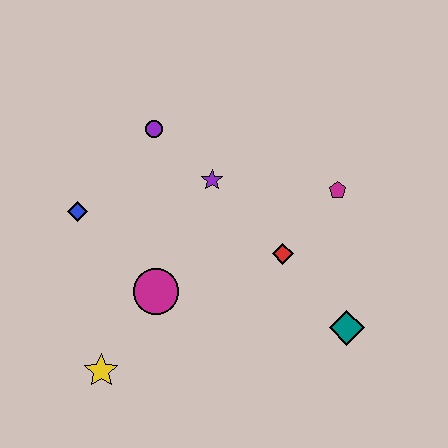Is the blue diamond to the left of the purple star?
Yes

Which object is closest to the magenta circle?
The yellow star is closest to the magenta circle.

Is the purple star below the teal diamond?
No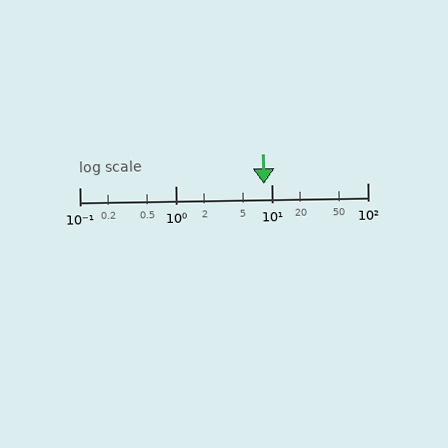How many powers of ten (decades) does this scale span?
The scale spans 3 decades, from 0.1 to 100.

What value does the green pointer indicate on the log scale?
The pointer indicates approximately 8.4.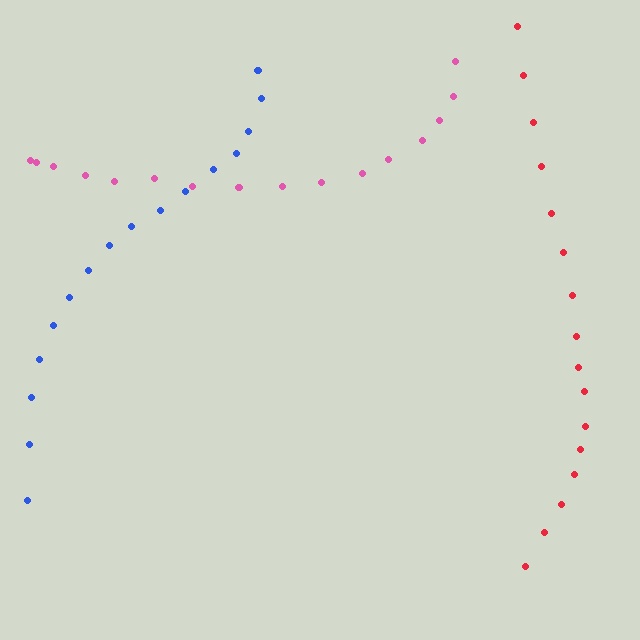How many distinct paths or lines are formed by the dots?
There are 3 distinct paths.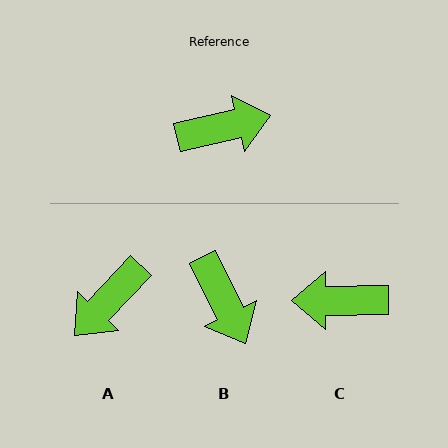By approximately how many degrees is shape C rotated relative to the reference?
Approximately 167 degrees counter-clockwise.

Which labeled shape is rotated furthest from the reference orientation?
C, about 167 degrees away.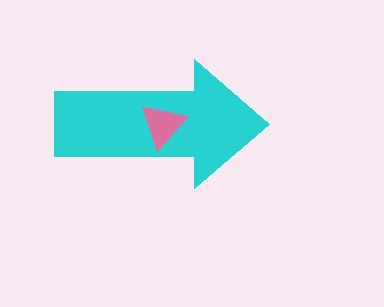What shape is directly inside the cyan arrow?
The pink triangle.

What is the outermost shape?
The cyan arrow.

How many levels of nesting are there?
2.